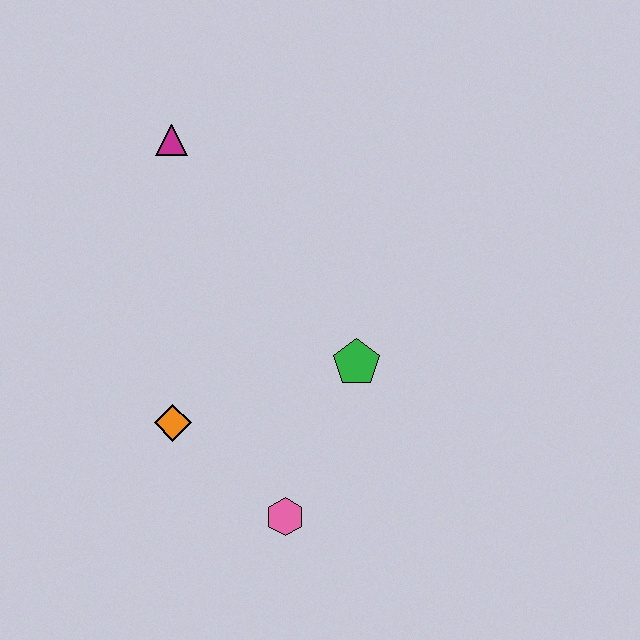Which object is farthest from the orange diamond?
The magenta triangle is farthest from the orange diamond.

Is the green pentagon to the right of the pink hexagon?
Yes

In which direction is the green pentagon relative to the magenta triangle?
The green pentagon is below the magenta triangle.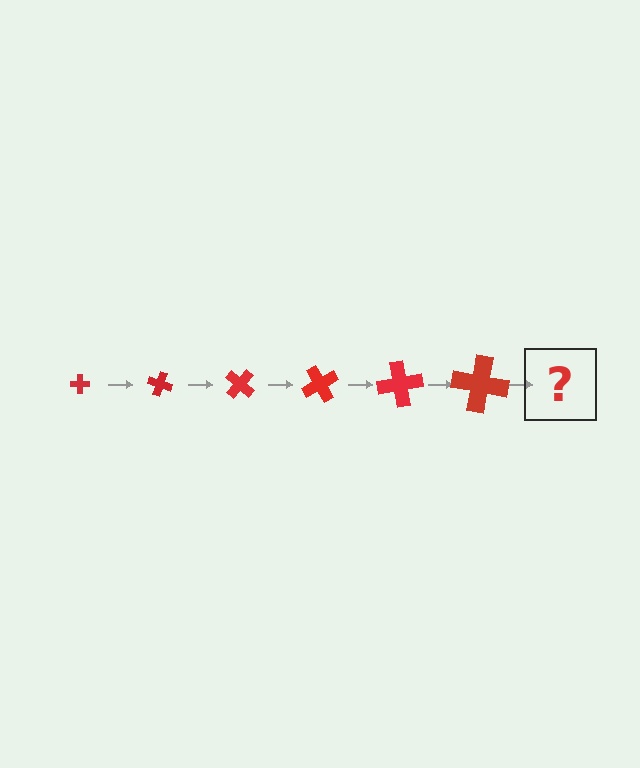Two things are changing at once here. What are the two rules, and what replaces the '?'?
The two rules are that the cross grows larger each step and it rotates 20 degrees each step. The '?' should be a cross, larger than the previous one and rotated 120 degrees from the start.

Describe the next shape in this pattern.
It should be a cross, larger than the previous one and rotated 120 degrees from the start.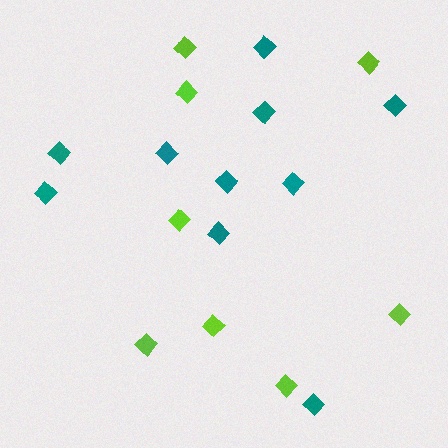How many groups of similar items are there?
There are 2 groups: one group of lime diamonds (8) and one group of teal diamonds (10).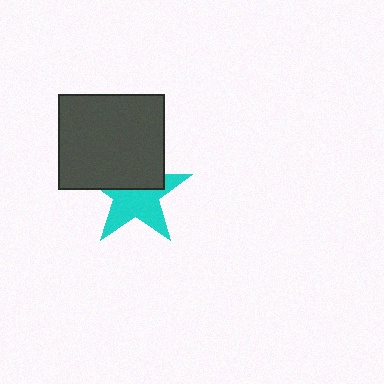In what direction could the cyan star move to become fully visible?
The cyan star could move down. That would shift it out from behind the dark gray rectangle entirely.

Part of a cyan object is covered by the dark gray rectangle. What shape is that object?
It is a star.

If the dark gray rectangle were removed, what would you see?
You would see the complete cyan star.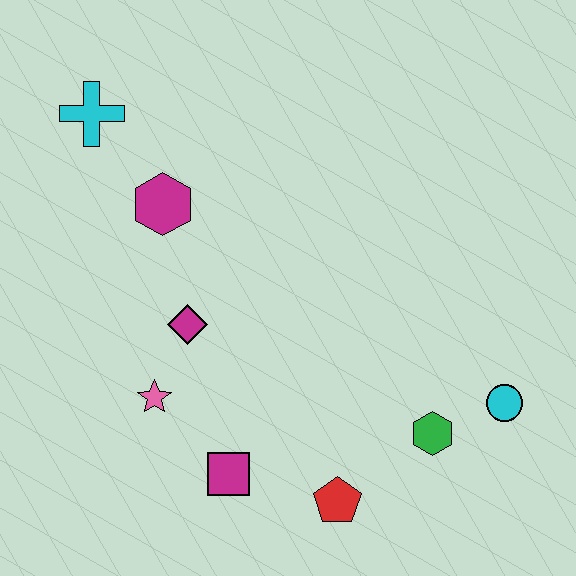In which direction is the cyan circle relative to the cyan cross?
The cyan circle is to the right of the cyan cross.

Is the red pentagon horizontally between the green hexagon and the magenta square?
Yes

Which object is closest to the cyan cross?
The magenta hexagon is closest to the cyan cross.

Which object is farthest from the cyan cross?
The cyan circle is farthest from the cyan cross.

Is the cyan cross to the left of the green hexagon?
Yes